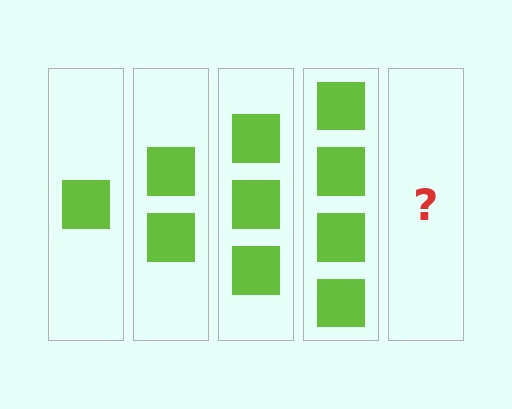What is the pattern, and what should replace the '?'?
The pattern is that each step adds one more square. The '?' should be 5 squares.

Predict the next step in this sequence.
The next step is 5 squares.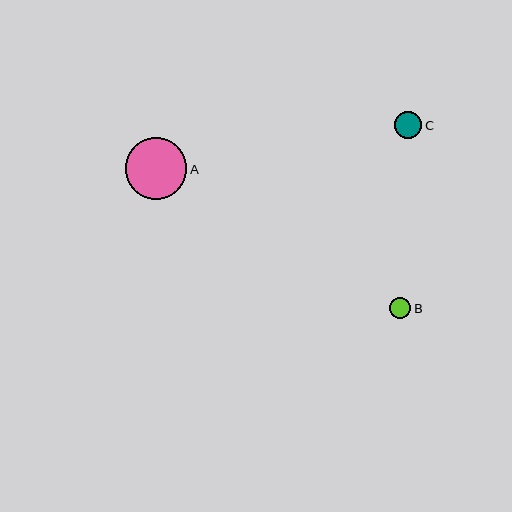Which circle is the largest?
Circle A is the largest with a size of approximately 62 pixels.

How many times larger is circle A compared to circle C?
Circle A is approximately 2.3 times the size of circle C.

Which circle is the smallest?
Circle B is the smallest with a size of approximately 21 pixels.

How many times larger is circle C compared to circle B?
Circle C is approximately 1.3 times the size of circle B.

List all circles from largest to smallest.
From largest to smallest: A, C, B.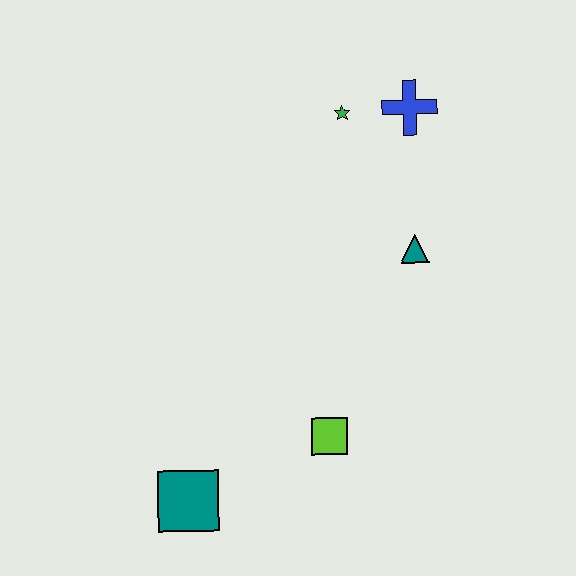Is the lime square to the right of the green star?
No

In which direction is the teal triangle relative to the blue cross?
The teal triangle is below the blue cross.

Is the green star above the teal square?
Yes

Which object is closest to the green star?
The blue cross is closest to the green star.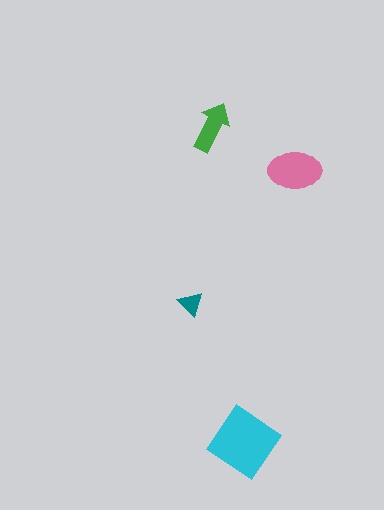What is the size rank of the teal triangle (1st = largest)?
4th.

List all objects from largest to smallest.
The cyan diamond, the pink ellipse, the green arrow, the teal triangle.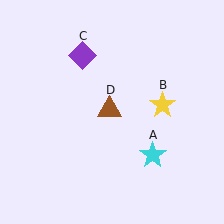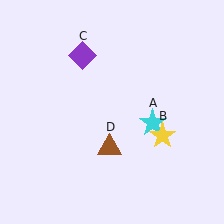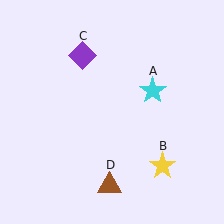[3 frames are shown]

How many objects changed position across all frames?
3 objects changed position: cyan star (object A), yellow star (object B), brown triangle (object D).